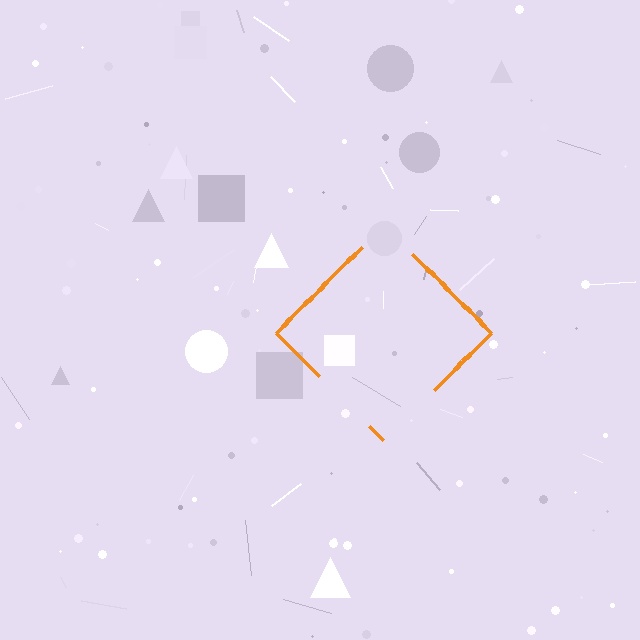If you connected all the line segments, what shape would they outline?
They would outline a diamond.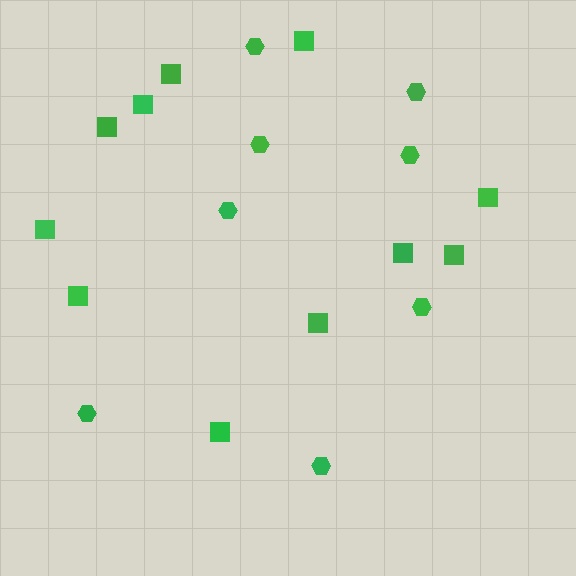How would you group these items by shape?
There are 2 groups: one group of hexagons (8) and one group of squares (11).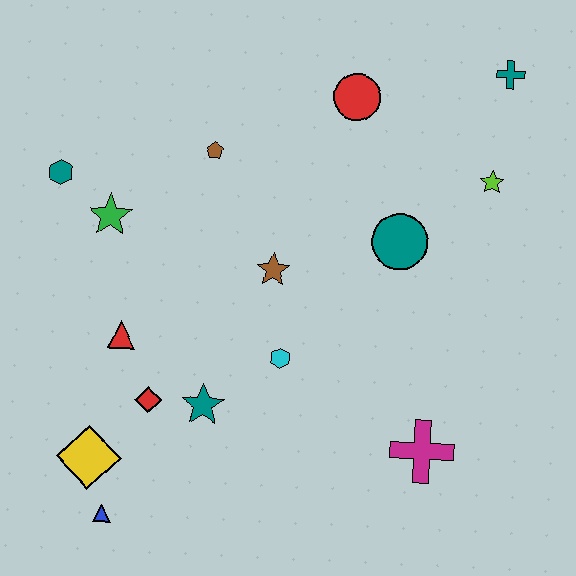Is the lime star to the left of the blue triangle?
No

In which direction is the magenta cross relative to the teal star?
The magenta cross is to the right of the teal star.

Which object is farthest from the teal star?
The teal cross is farthest from the teal star.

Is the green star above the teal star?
Yes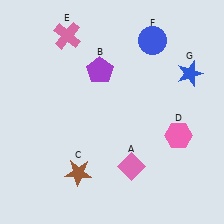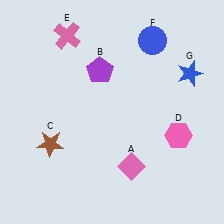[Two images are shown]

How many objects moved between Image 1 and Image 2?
1 object moved between the two images.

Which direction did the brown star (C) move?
The brown star (C) moved up.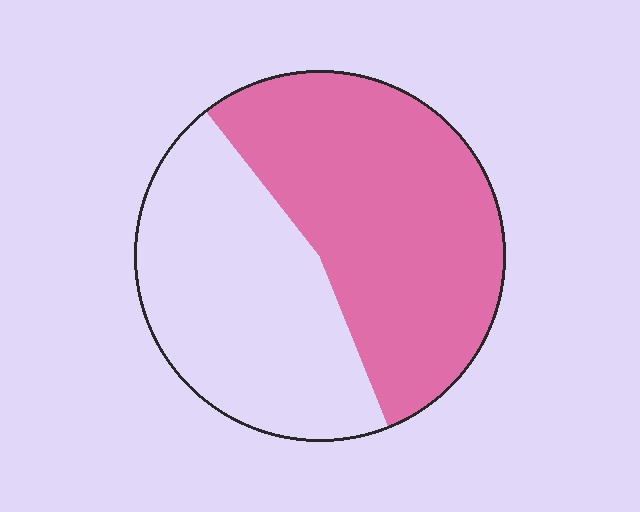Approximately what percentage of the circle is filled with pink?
Approximately 55%.